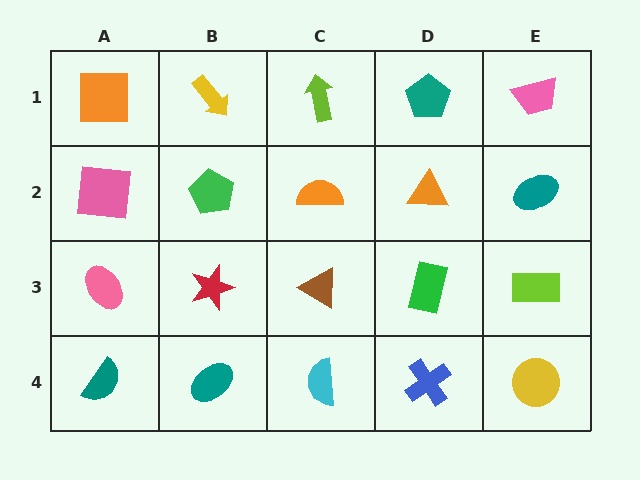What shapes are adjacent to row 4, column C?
A brown triangle (row 3, column C), a teal ellipse (row 4, column B), a blue cross (row 4, column D).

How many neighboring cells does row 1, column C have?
3.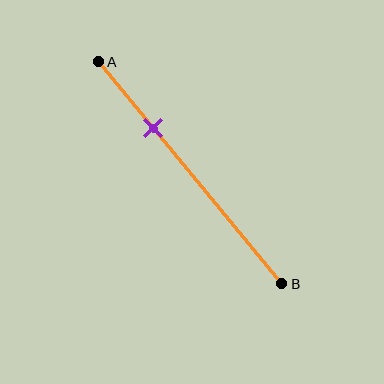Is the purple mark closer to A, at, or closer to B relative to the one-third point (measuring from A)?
The purple mark is closer to point A than the one-third point of segment AB.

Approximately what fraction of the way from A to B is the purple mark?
The purple mark is approximately 30% of the way from A to B.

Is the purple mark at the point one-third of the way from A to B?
No, the mark is at about 30% from A, not at the 33% one-third point.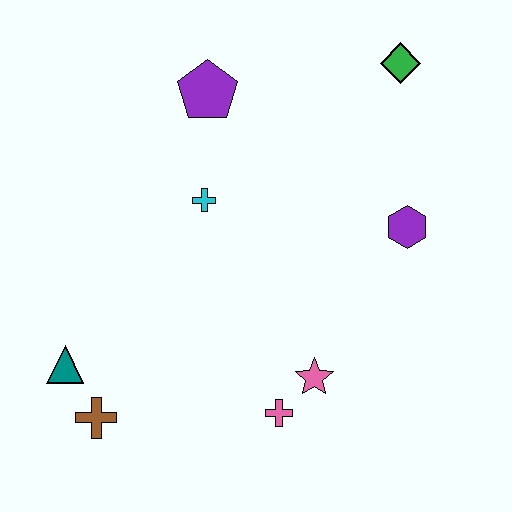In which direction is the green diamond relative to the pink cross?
The green diamond is above the pink cross.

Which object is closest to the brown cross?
The teal triangle is closest to the brown cross.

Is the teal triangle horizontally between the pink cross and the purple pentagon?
No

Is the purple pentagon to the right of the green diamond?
No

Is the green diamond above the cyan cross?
Yes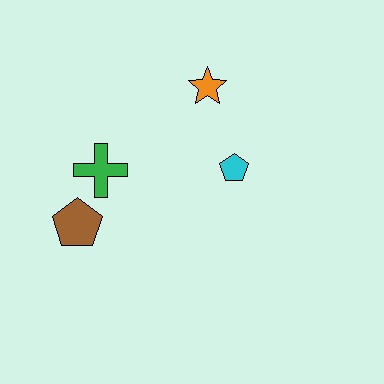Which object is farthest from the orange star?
The brown pentagon is farthest from the orange star.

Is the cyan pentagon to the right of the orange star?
Yes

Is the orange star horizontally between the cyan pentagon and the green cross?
Yes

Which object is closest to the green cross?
The brown pentagon is closest to the green cross.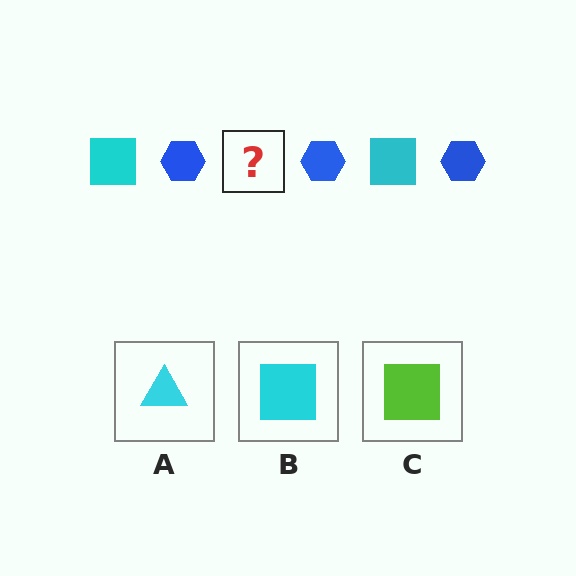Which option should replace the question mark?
Option B.